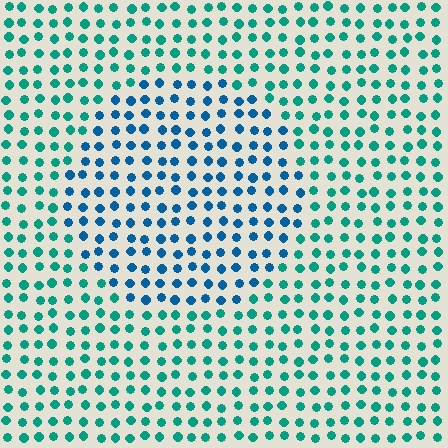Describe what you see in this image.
The image is filled with small teal elements in a uniform arrangement. A circle-shaped region is visible where the elements are tinted to a slightly different hue, forming a subtle color boundary.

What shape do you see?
I see a circle.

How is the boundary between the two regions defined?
The boundary is defined purely by a slight shift in hue (about 36 degrees). Spacing, size, and orientation are identical on both sides.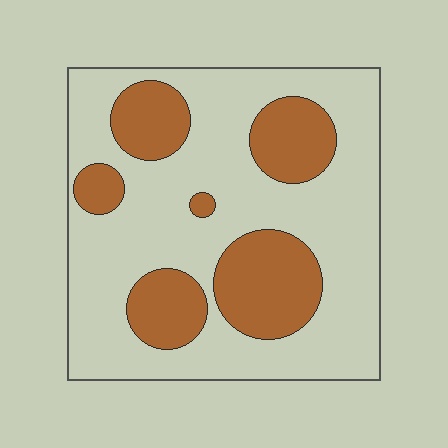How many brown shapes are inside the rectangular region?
6.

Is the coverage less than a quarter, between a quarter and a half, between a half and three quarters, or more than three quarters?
Between a quarter and a half.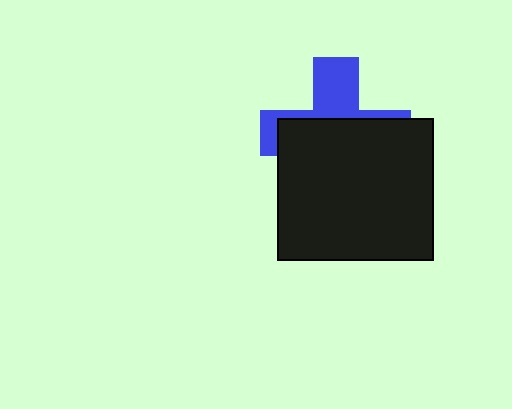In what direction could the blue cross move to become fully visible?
The blue cross could move up. That would shift it out from behind the black rectangle entirely.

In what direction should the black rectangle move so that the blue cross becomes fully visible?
The black rectangle should move down. That is the shortest direction to clear the overlap and leave the blue cross fully visible.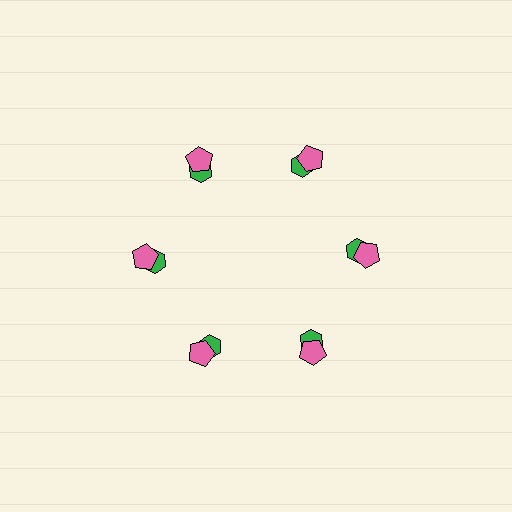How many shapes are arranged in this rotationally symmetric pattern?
There are 12 shapes, arranged in 6 groups of 2.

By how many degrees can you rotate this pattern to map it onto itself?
The pattern maps onto itself every 60 degrees of rotation.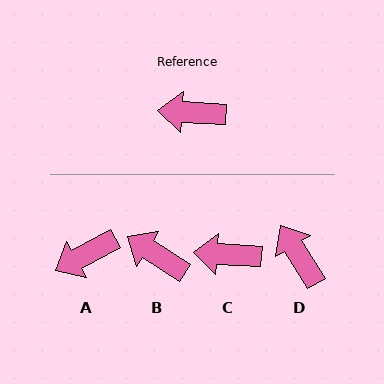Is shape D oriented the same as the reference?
No, it is off by about 55 degrees.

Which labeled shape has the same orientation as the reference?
C.